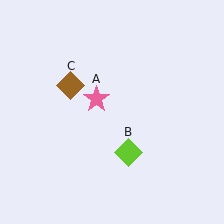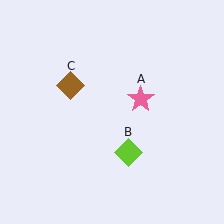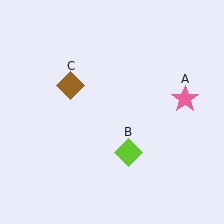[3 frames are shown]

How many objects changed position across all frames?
1 object changed position: pink star (object A).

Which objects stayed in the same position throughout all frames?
Lime diamond (object B) and brown diamond (object C) remained stationary.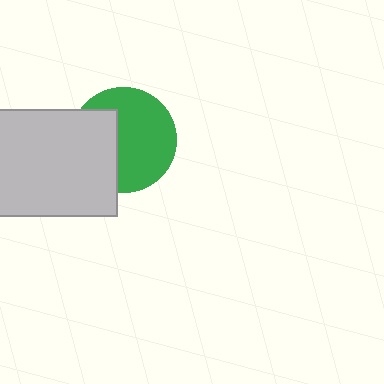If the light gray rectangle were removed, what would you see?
You would see the complete green circle.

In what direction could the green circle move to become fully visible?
The green circle could move right. That would shift it out from behind the light gray rectangle entirely.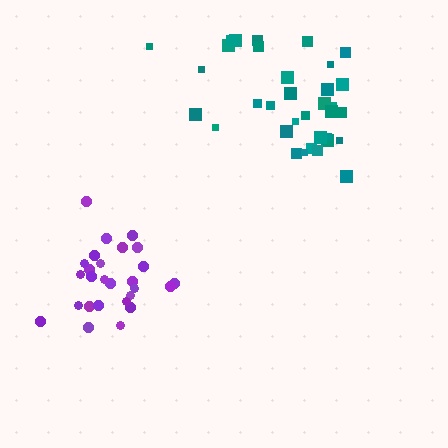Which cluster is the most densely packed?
Purple.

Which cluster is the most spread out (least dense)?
Teal.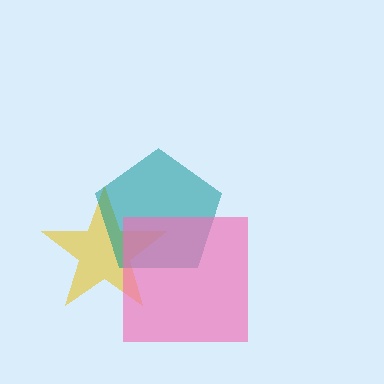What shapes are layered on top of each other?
The layered shapes are: a yellow star, a teal pentagon, a pink square.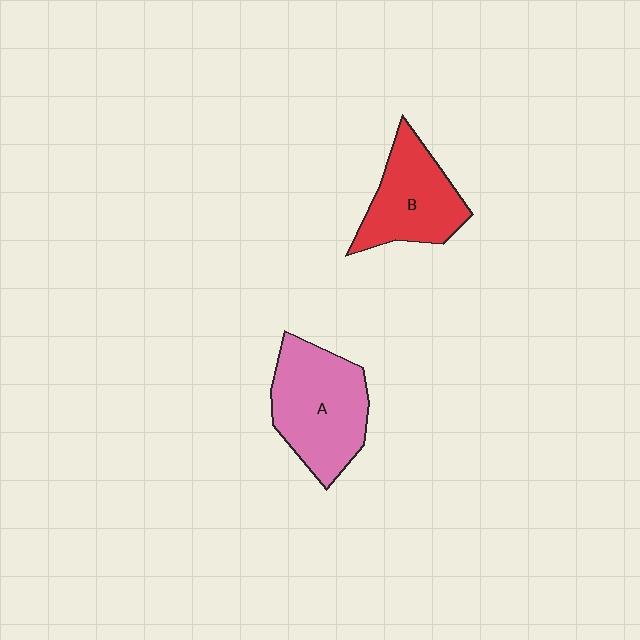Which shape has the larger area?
Shape A (pink).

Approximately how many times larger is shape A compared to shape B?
Approximately 1.3 times.